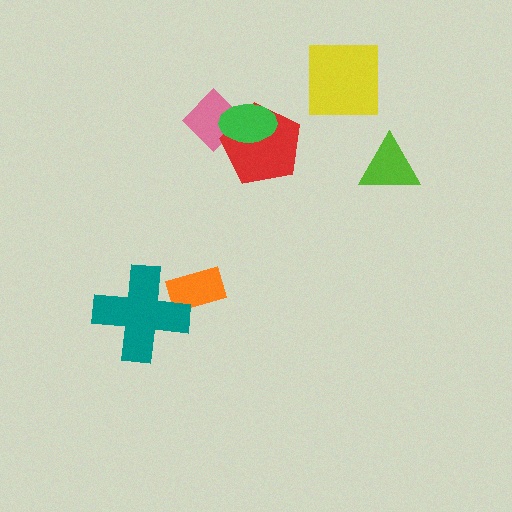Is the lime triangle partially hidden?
No, no other shape covers it.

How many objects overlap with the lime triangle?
0 objects overlap with the lime triangle.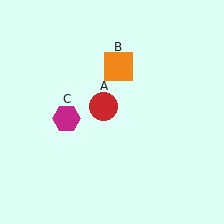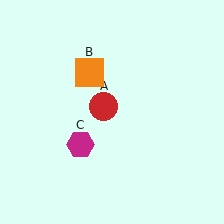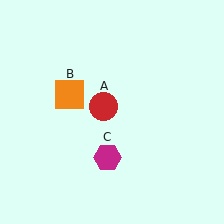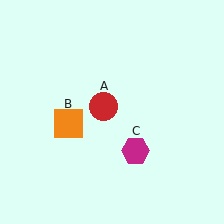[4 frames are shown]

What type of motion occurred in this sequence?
The orange square (object B), magenta hexagon (object C) rotated counterclockwise around the center of the scene.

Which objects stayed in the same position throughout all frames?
Red circle (object A) remained stationary.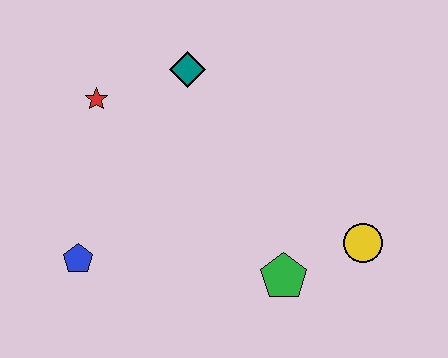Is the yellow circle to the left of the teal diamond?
No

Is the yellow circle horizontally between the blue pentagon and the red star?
No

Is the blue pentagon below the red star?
Yes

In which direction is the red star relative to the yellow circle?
The red star is to the left of the yellow circle.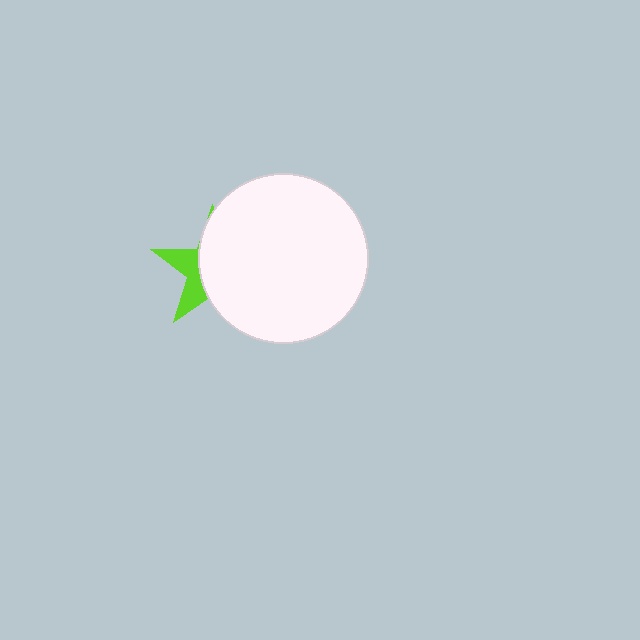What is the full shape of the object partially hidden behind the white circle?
The partially hidden object is a lime star.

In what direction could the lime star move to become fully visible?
The lime star could move left. That would shift it out from behind the white circle entirely.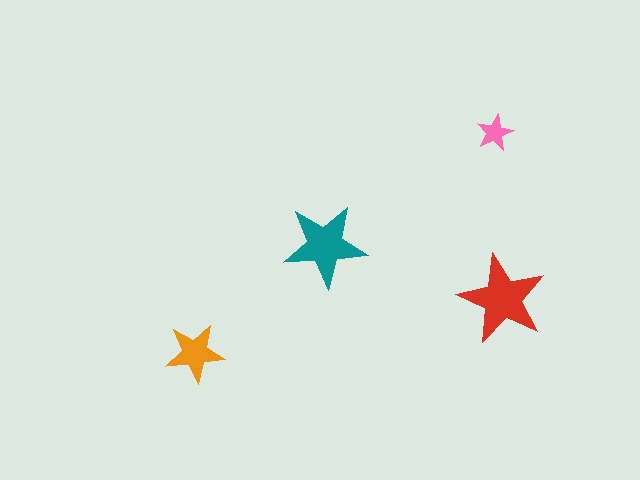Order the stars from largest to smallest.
the red one, the teal one, the orange one, the pink one.